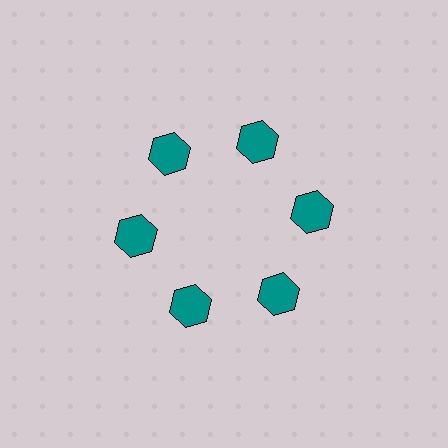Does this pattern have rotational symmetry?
Yes, this pattern has 6-fold rotational symmetry. It looks the same after rotating 60 degrees around the center.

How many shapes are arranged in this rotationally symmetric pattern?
There are 6 shapes, arranged in 6 groups of 1.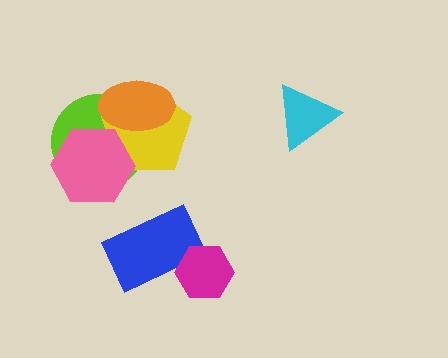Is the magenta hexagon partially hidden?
No, no other shape covers it.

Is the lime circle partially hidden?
Yes, it is partially covered by another shape.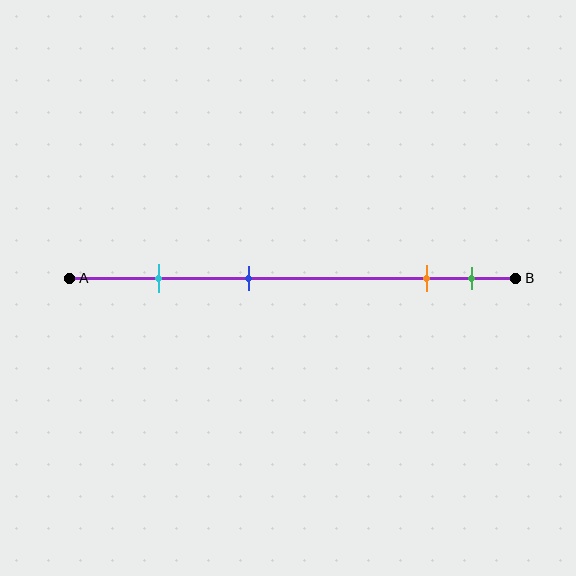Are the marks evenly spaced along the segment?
No, the marks are not evenly spaced.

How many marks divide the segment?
There are 4 marks dividing the segment.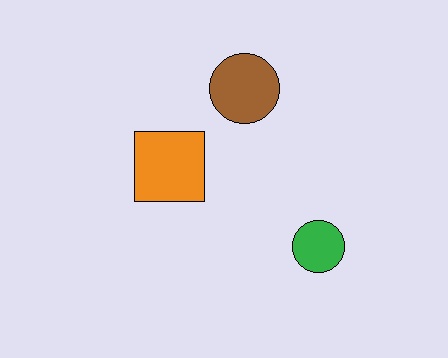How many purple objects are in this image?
There are no purple objects.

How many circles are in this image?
There are 2 circles.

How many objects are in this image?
There are 3 objects.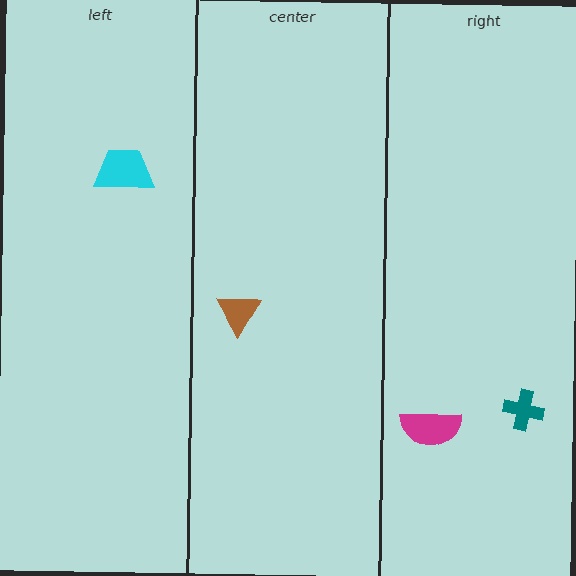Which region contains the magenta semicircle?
The right region.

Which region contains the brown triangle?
The center region.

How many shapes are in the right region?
2.